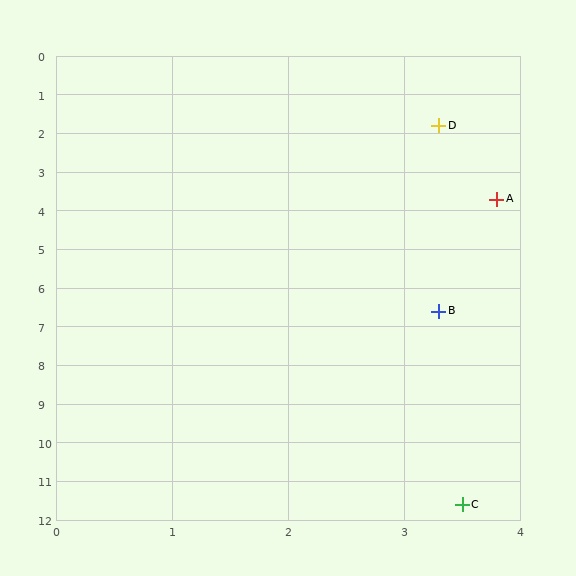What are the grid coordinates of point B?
Point B is at approximately (3.3, 6.6).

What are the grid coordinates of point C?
Point C is at approximately (3.5, 11.6).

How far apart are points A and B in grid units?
Points A and B are about 2.9 grid units apart.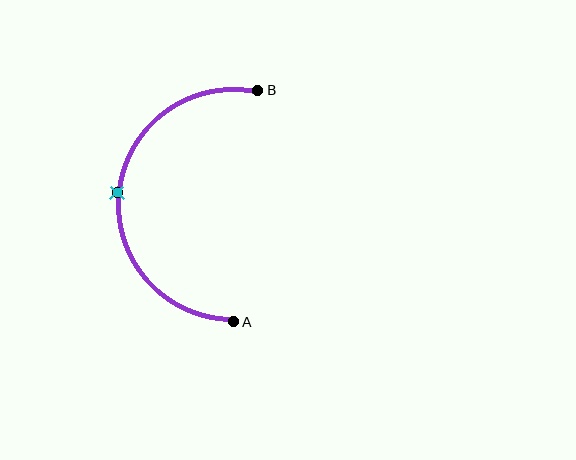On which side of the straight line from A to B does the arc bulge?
The arc bulges to the left of the straight line connecting A and B.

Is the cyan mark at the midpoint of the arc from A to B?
Yes. The cyan mark lies on the arc at equal arc-length from both A and B — it is the arc midpoint.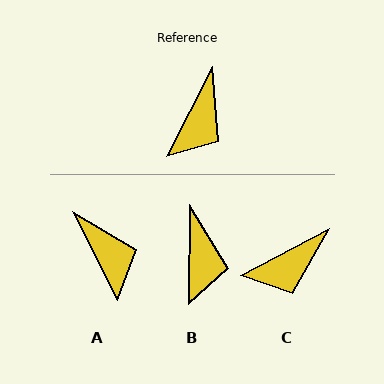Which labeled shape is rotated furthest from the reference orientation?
A, about 54 degrees away.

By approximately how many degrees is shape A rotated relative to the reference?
Approximately 54 degrees counter-clockwise.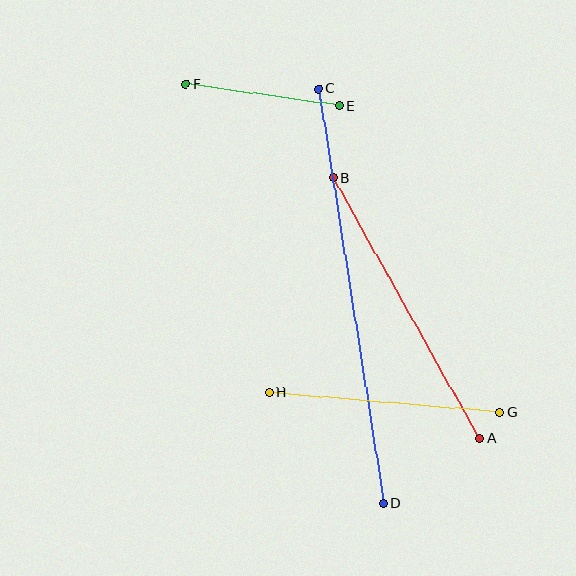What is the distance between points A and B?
The distance is approximately 299 pixels.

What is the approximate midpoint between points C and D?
The midpoint is at approximately (351, 296) pixels.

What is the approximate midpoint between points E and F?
The midpoint is at approximately (262, 95) pixels.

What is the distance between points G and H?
The distance is approximately 231 pixels.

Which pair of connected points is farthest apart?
Points C and D are farthest apart.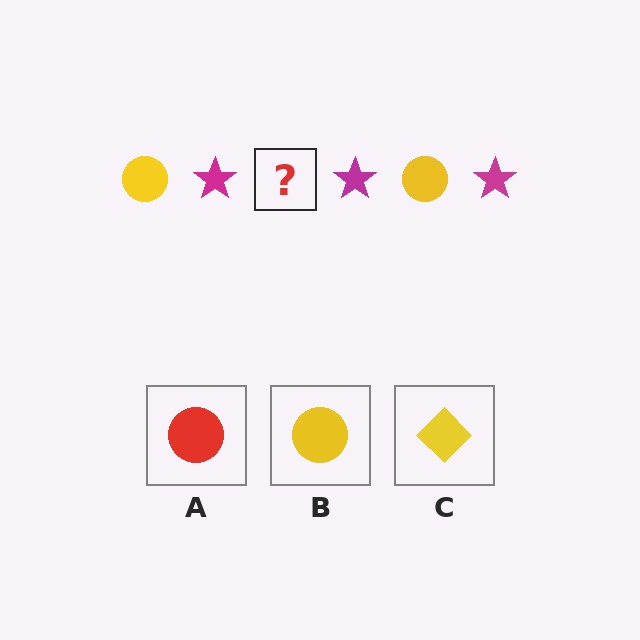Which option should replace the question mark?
Option B.